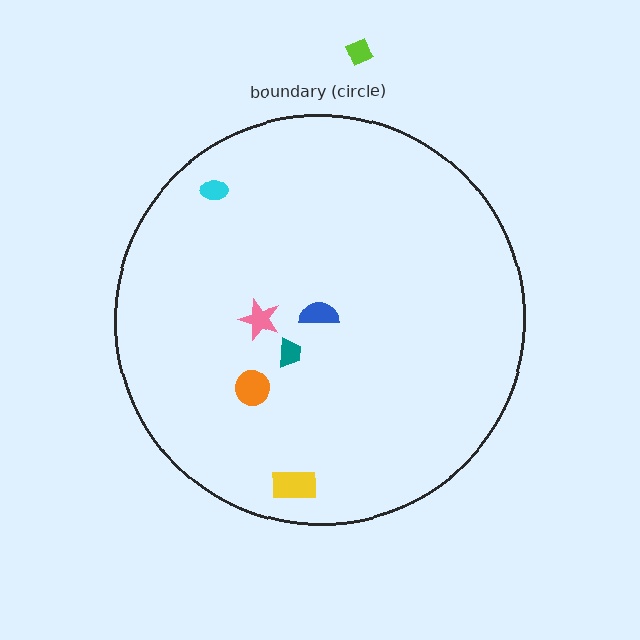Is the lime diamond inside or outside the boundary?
Outside.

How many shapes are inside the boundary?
6 inside, 1 outside.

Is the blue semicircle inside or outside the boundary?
Inside.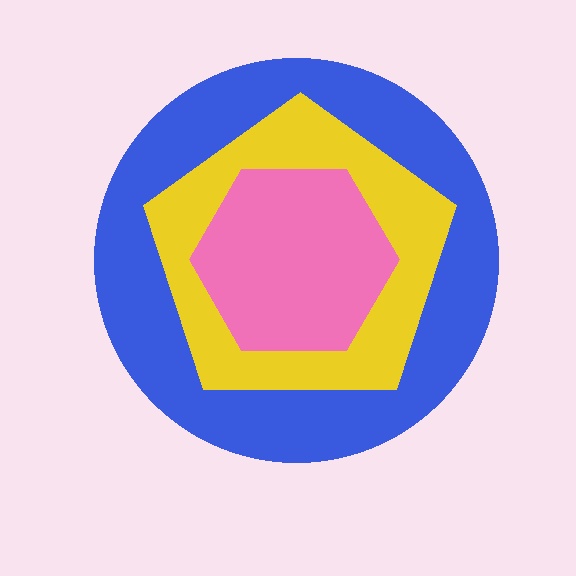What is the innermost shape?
The pink hexagon.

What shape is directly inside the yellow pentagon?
The pink hexagon.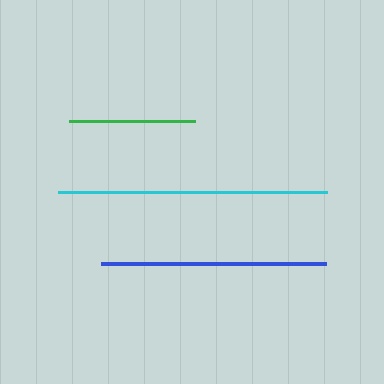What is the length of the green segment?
The green segment is approximately 127 pixels long.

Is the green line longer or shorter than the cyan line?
The cyan line is longer than the green line.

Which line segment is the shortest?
The green line is the shortest at approximately 127 pixels.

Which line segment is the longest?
The cyan line is the longest at approximately 269 pixels.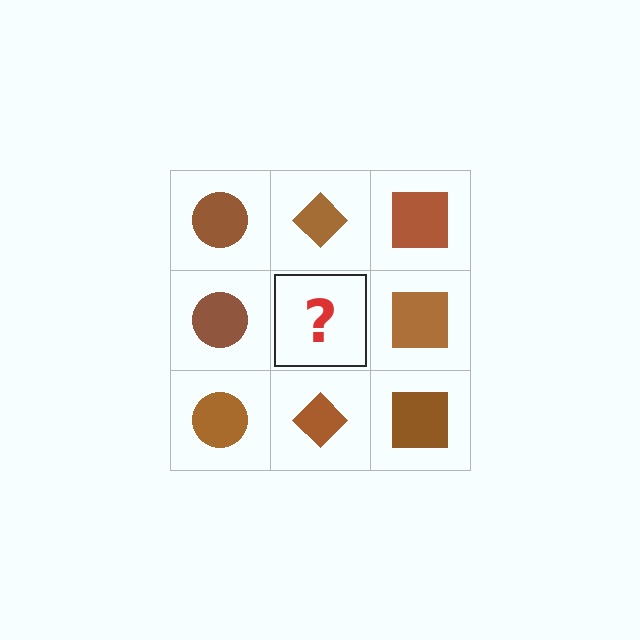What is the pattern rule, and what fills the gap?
The rule is that each column has a consistent shape. The gap should be filled with a brown diamond.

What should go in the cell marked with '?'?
The missing cell should contain a brown diamond.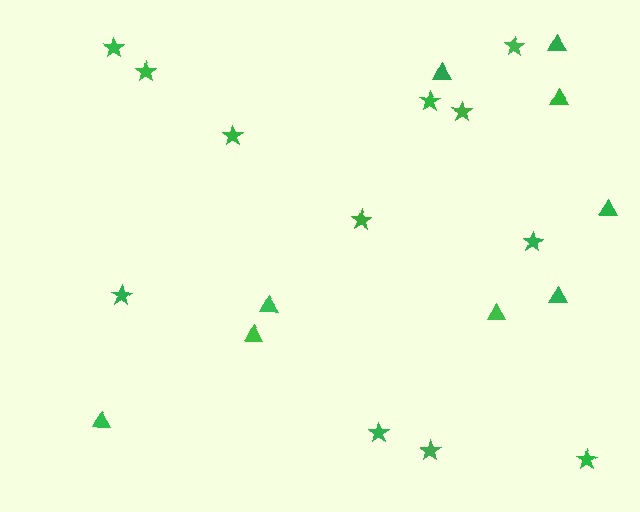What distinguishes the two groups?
There are 2 groups: one group of stars (12) and one group of triangles (9).